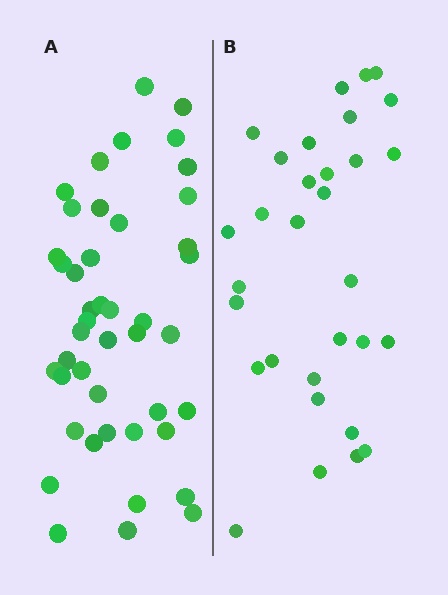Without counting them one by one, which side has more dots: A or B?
Region A (the left region) has more dots.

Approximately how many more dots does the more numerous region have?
Region A has approximately 15 more dots than region B.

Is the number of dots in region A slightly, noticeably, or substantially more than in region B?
Region A has noticeably more, but not dramatically so. The ratio is roughly 1.4 to 1.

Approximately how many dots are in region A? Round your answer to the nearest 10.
About 40 dots. (The exact count is 44, which rounds to 40.)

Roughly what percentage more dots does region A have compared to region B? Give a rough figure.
About 40% more.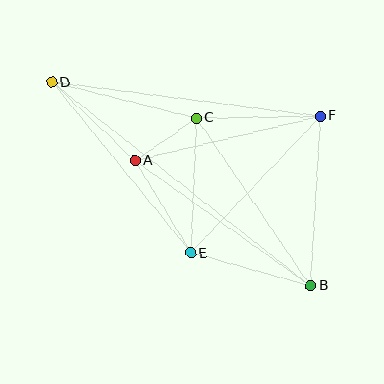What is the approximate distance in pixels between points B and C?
The distance between B and C is approximately 203 pixels.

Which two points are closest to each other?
Points A and C are closest to each other.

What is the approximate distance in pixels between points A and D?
The distance between A and D is approximately 114 pixels.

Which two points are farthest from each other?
Points B and D are farthest from each other.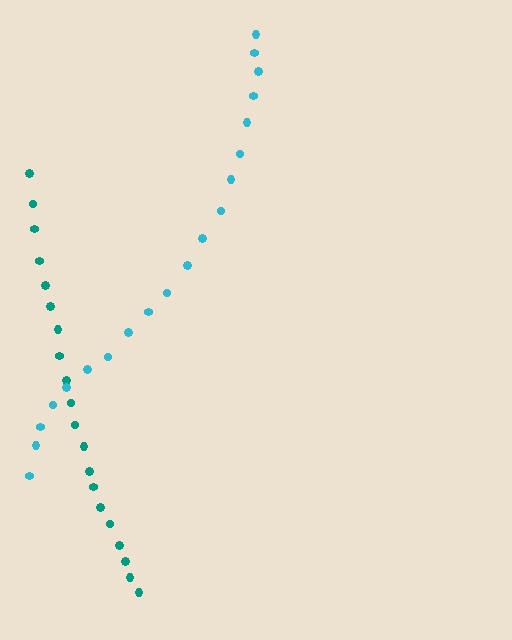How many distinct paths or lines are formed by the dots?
There are 2 distinct paths.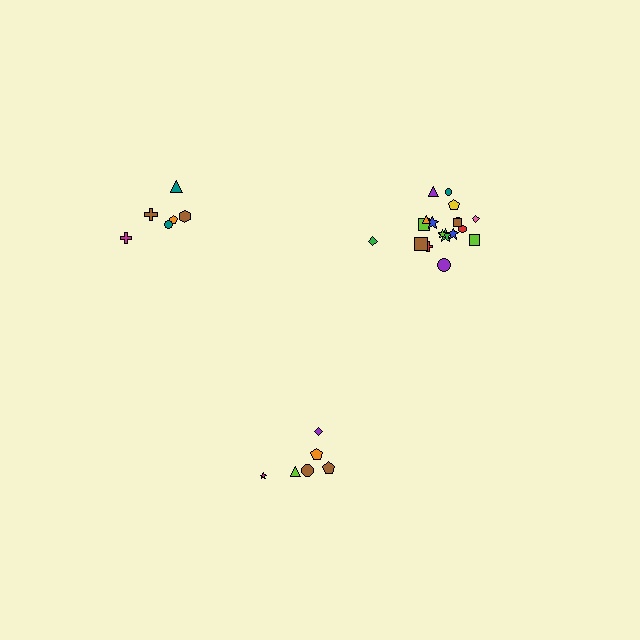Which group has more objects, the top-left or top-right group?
The top-right group.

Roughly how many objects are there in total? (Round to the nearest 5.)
Roughly 30 objects in total.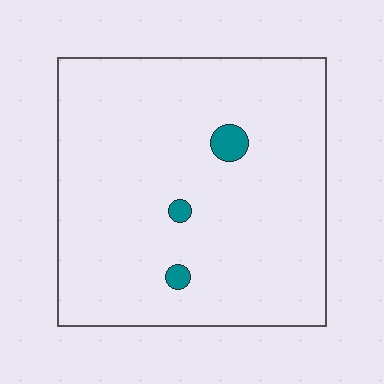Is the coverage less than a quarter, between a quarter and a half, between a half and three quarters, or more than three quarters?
Less than a quarter.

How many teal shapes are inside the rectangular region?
3.